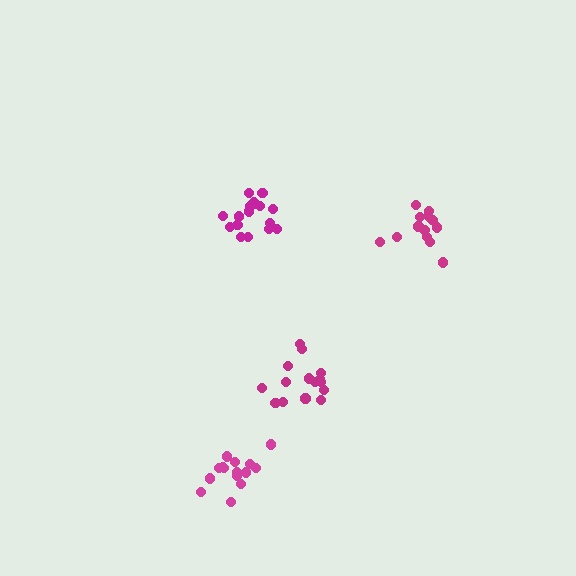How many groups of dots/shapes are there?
There are 4 groups.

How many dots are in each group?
Group 1: 13 dots, Group 2: 17 dots, Group 3: 15 dots, Group 4: 16 dots (61 total).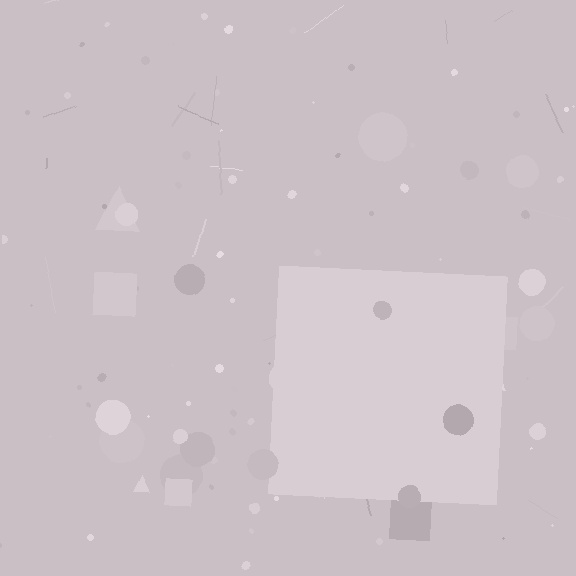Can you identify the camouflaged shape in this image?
The camouflaged shape is a square.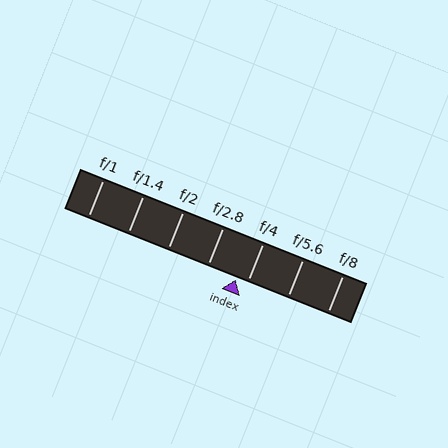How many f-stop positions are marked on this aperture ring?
There are 7 f-stop positions marked.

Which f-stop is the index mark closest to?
The index mark is closest to f/4.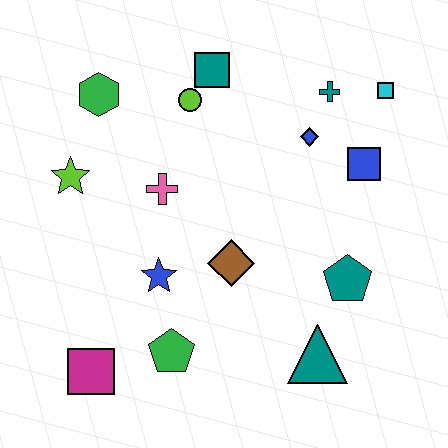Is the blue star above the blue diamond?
No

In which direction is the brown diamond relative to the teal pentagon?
The brown diamond is to the left of the teal pentagon.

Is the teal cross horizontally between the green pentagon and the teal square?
No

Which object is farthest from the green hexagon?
The teal triangle is farthest from the green hexagon.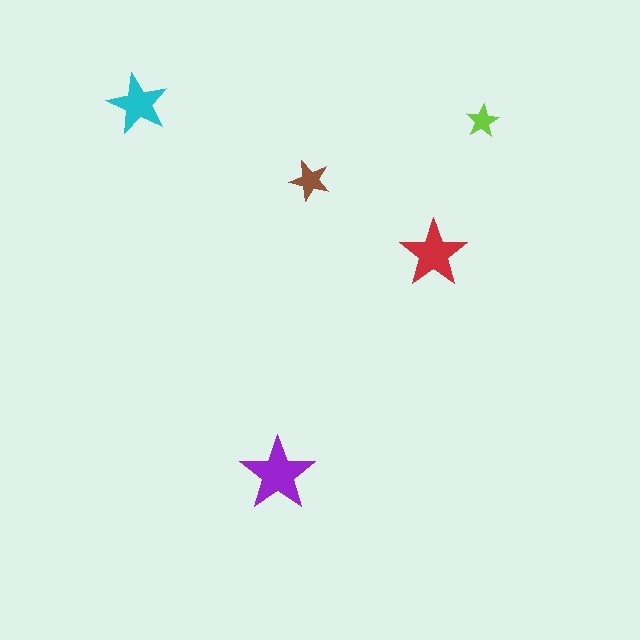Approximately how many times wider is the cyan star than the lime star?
About 2 times wider.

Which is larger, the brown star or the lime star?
The brown one.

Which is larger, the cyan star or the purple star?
The purple one.